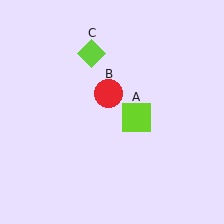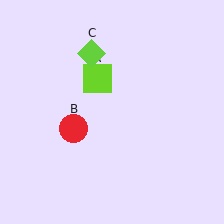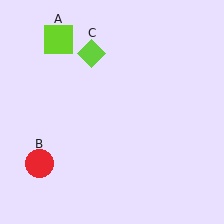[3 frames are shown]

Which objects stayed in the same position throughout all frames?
Lime diamond (object C) remained stationary.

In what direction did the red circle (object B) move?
The red circle (object B) moved down and to the left.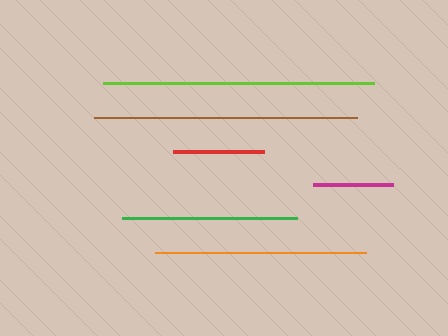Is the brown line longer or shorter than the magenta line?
The brown line is longer than the magenta line.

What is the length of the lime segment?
The lime segment is approximately 271 pixels long.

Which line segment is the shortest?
The magenta line is the shortest at approximately 80 pixels.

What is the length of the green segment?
The green segment is approximately 175 pixels long.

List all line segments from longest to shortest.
From longest to shortest: lime, brown, orange, green, red, magenta.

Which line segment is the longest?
The lime line is the longest at approximately 271 pixels.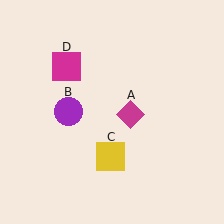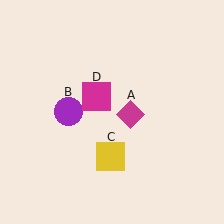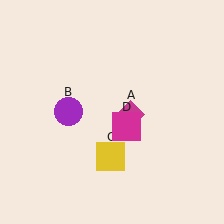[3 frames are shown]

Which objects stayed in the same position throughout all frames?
Magenta diamond (object A) and purple circle (object B) and yellow square (object C) remained stationary.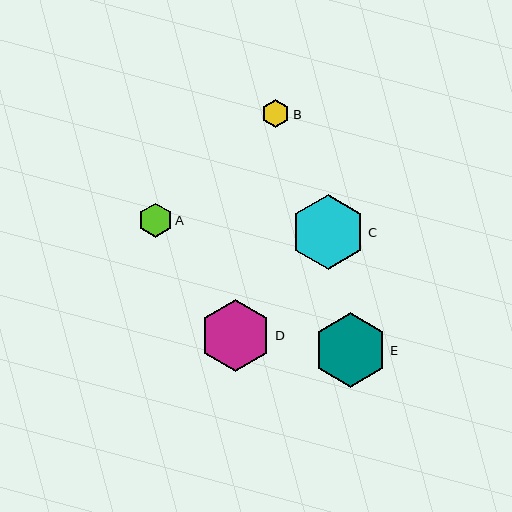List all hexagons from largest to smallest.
From largest to smallest: E, C, D, A, B.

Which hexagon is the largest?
Hexagon E is the largest with a size of approximately 74 pixels.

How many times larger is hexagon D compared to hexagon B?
Hexagon D is approximately 2.6 times the size of hexagon B.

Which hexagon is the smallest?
Hexagon B is the smallest with a size of approximately 28 pixels.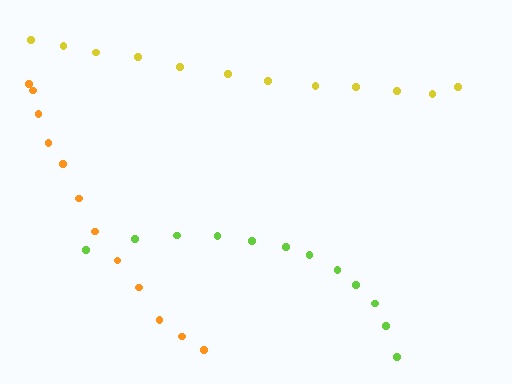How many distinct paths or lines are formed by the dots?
There are 3 distinct paths.